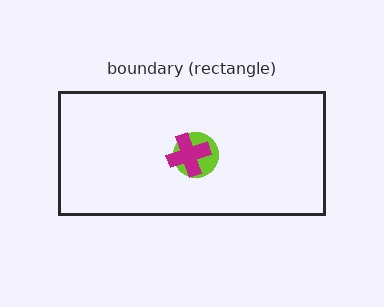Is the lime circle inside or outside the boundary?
Inside.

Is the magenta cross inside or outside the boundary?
Inside.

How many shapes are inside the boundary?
2 inside, 0 outside.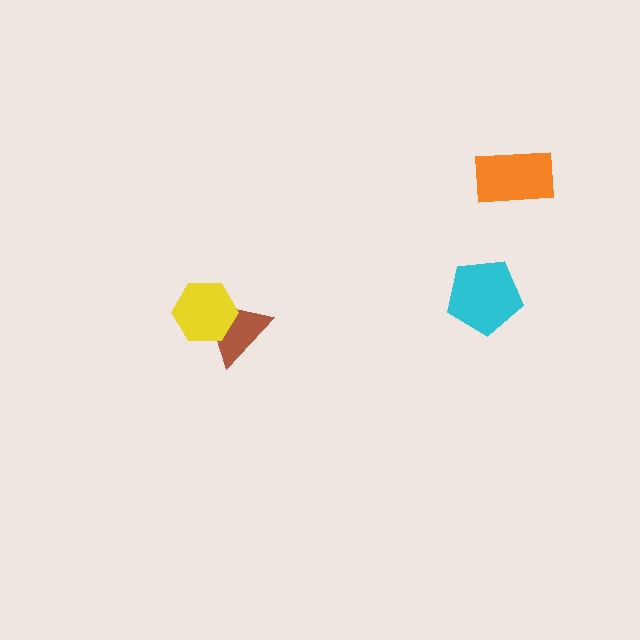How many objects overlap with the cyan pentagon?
0 objects overlap with the cyan pentagon.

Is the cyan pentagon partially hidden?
No, no other shape covers it.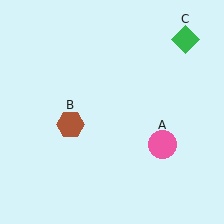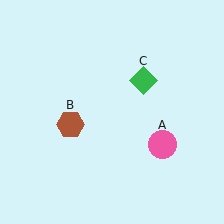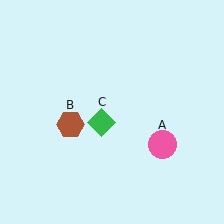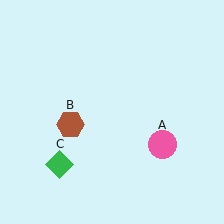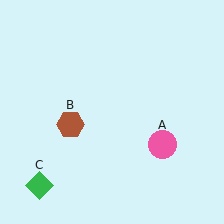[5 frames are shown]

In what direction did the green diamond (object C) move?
The green diamond (object C) moved down and to the left.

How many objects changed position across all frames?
1 object changed position: green diamond (object C).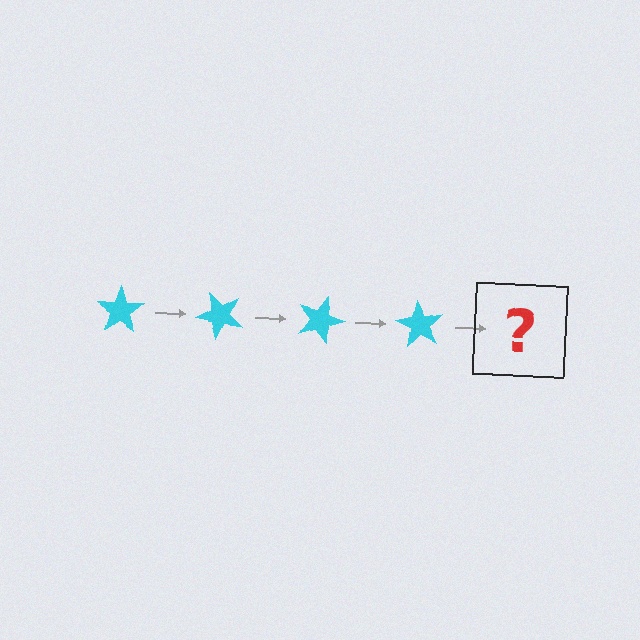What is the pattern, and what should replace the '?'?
The pattern is that the star rotates 45 degrees each step. The '?' should be a cyan star rotated 180 degrees.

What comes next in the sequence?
The next element should be a cyan star rotated 180 degrees.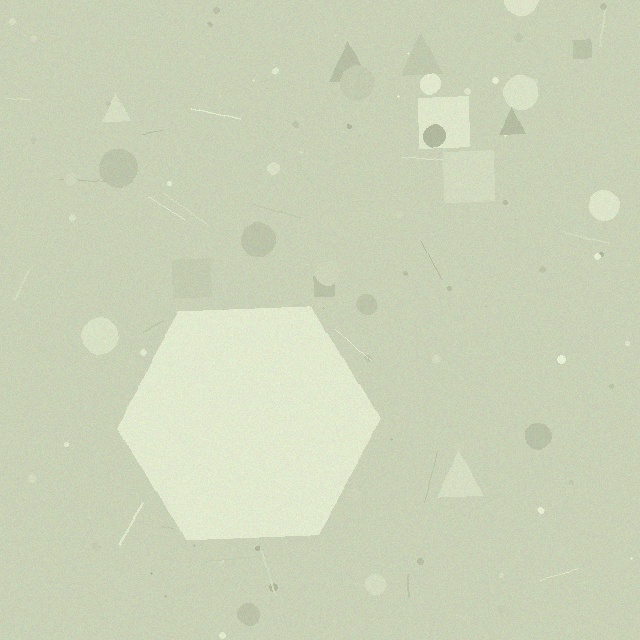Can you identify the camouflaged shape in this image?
The camouflaged shape is a hexagon.